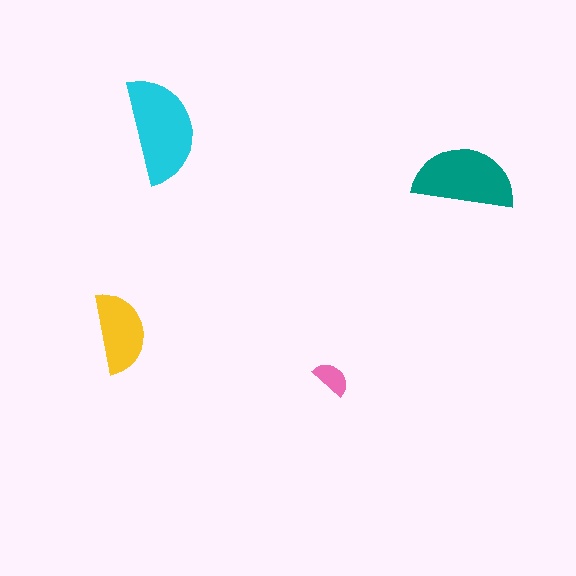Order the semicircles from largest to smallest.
the cyan one, the teal one, the yellow one, the pink one.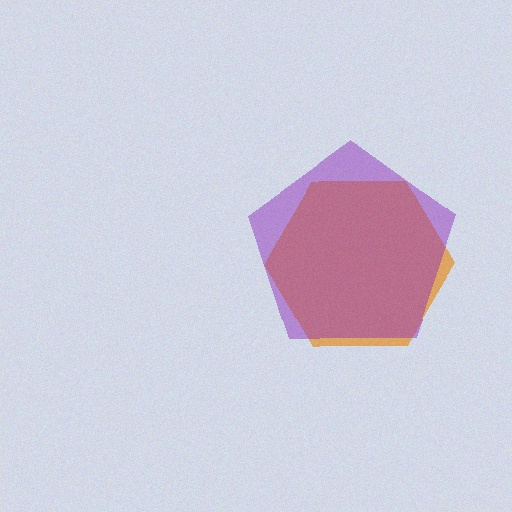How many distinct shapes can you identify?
There are 2 distinct shapes: an orange hexagon, a purple pentagon.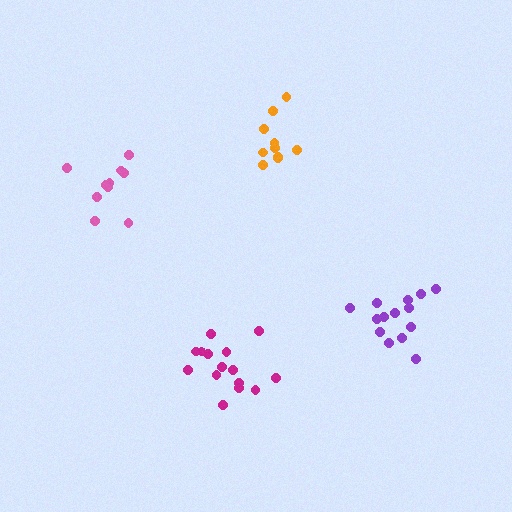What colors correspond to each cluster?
The clusters are colored: magenta, pink, orange, purple.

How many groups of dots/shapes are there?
There are 4 groups.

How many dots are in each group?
Group 1: 15 dots, Group 2: 10 dots, Group 3: 10 dots, Group 4: 14 dots (49 total).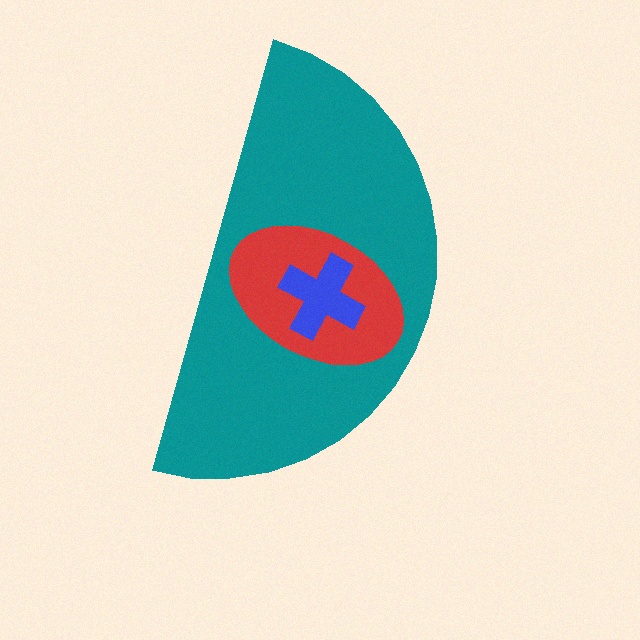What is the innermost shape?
The blue cross.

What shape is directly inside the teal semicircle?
The red ellipse.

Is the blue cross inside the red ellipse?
Yes.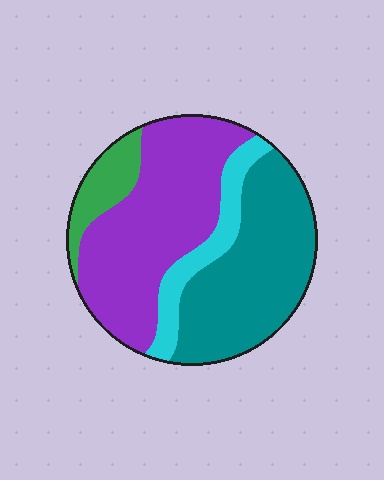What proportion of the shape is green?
Green covers about 10% of the shape.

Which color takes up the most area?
Purple, at roughly 40%.